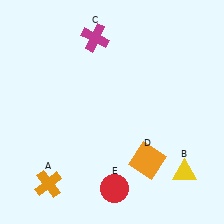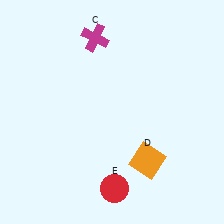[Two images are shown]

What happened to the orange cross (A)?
The orange cross (A) was removed in Image 2. It was in the bottom-left area of Image 1.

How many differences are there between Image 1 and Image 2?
There are 2 differences between the two images.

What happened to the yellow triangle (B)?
The yellow triangle (B) was removed in Image 2. It was in the bottom-right area of Image 1.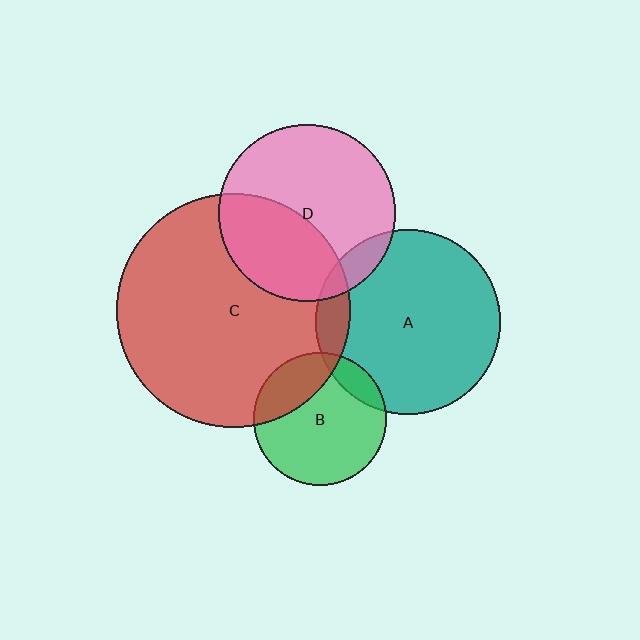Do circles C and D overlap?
Yes.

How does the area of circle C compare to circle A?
Approximately 1.6 times.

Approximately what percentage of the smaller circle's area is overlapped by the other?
Approximately 40%.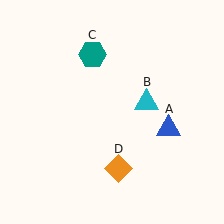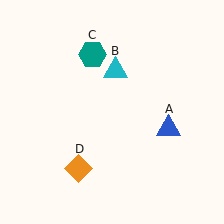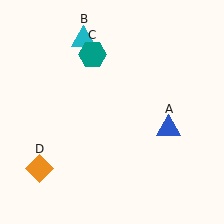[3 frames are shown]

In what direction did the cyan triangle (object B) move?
The cyan triangle (object B) moved up and to the left.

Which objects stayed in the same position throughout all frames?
Blue triangle (object A) and teal hexagon (object C) remained stationary.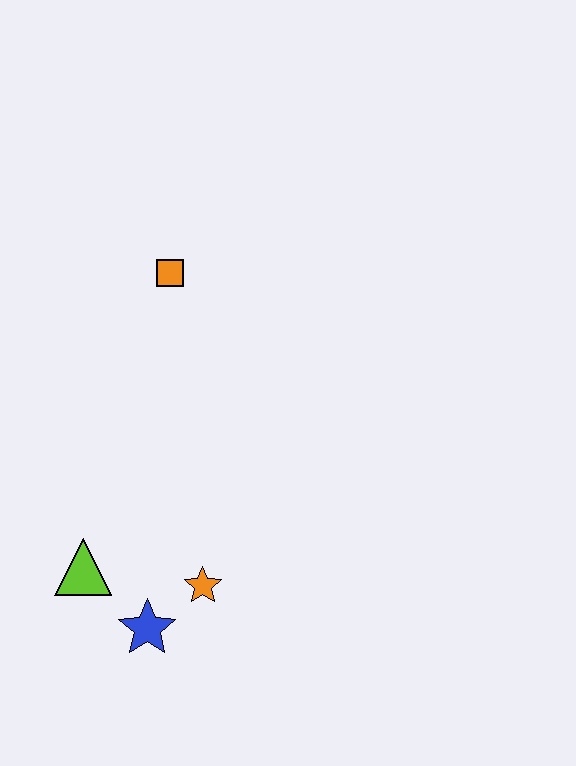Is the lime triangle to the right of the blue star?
No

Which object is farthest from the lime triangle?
The orange square is farthest from the lime triangle.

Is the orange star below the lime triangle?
Yes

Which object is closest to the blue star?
The orange star is closest to the blue star.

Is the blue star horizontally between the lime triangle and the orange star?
Yes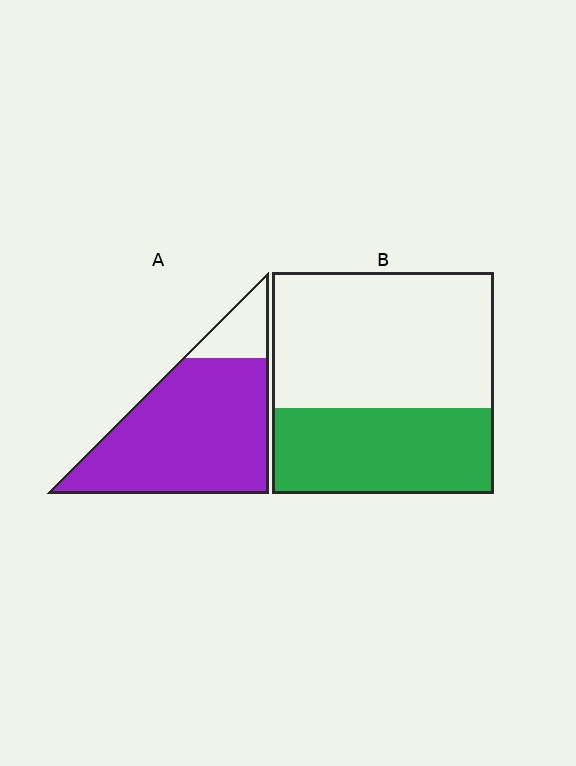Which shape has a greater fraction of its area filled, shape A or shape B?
Shape A.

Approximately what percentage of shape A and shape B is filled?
A is approximately 85% and B is approximately 40%.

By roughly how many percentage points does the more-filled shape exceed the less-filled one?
By roughly 45 percentage points (A over B).